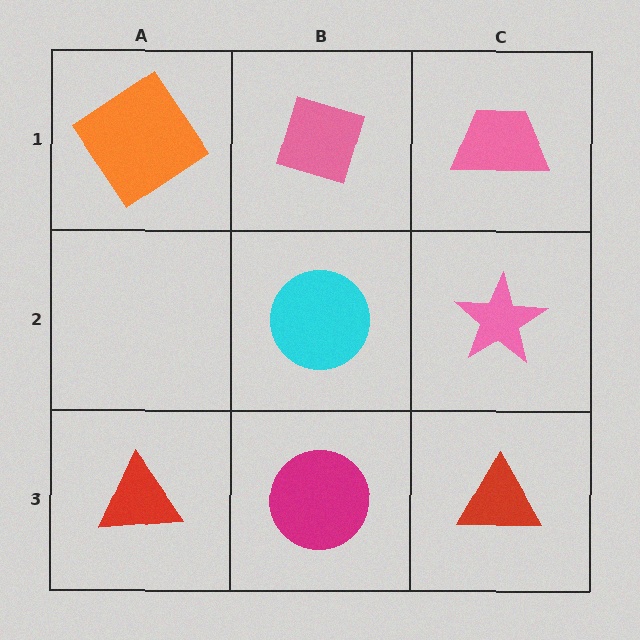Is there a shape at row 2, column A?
No, that cell is empty.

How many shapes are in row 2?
2 shapes.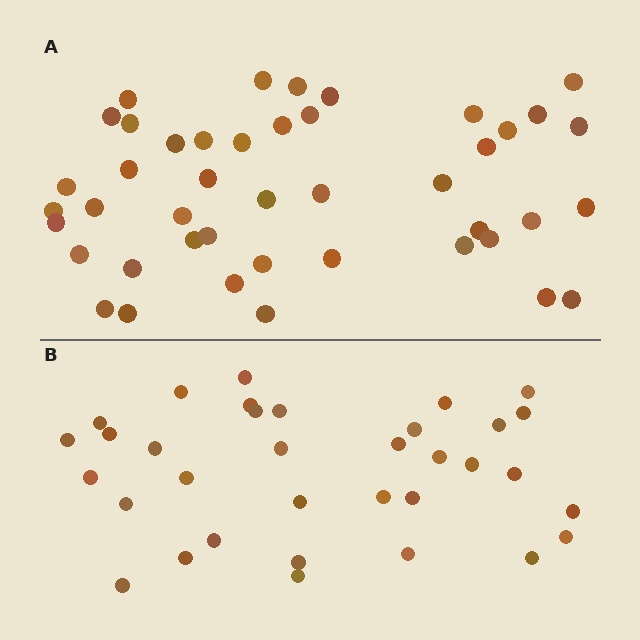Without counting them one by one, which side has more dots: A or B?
Region A (the top region) has more dots.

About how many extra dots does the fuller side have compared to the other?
Region A has roughly 10 or so more dots than region B.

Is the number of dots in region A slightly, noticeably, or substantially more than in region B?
Region A has noticeably more, but not dramatically so. The ratio is roughly 1.3 to 1.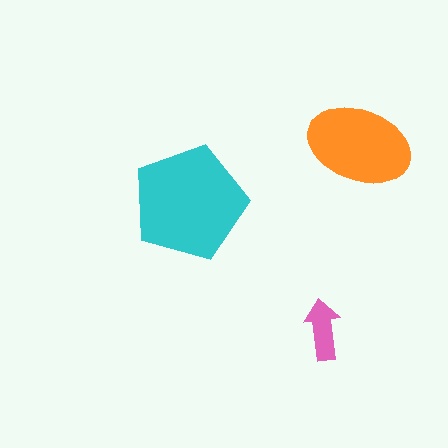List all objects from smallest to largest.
The pink arrow, the orange ellipse, the cyan pentagon.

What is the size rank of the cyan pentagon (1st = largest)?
1st.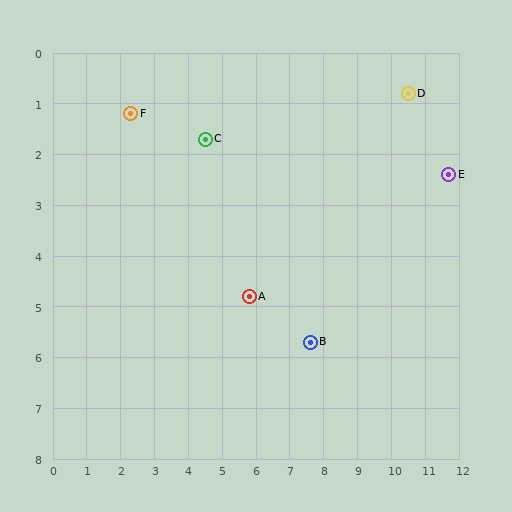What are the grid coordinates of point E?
Point E is at approximately (11.7, 2.4).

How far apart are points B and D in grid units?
Points B and D are about 5.7 grid units apart.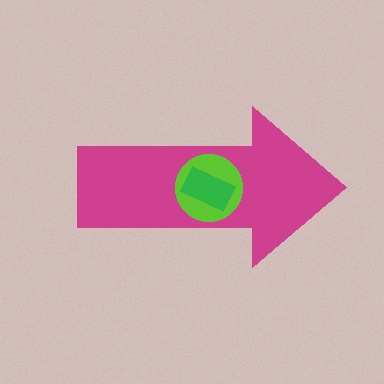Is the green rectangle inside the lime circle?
Yes.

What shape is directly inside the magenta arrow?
The lime circle.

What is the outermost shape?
The magenta arrow.